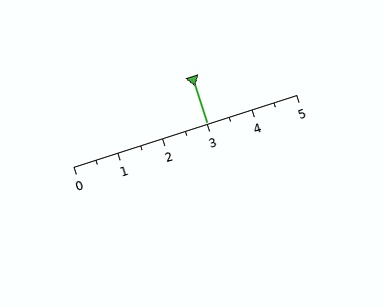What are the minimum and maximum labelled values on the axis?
The axis runs from 0 to 5.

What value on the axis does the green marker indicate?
The marker indicates approximately 3.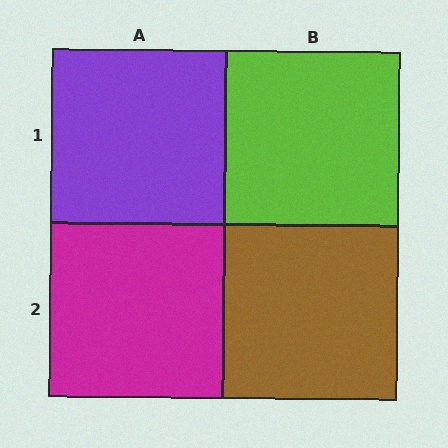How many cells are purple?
1 cell is purple.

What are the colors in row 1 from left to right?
Purple, lime.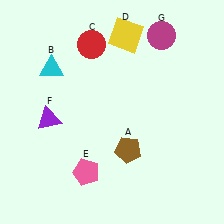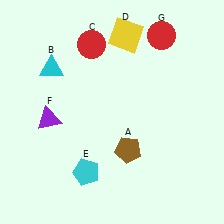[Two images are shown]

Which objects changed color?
E changed from pink to cyan. G changed from magenta to red.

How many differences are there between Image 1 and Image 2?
There are 2 differences between the two images.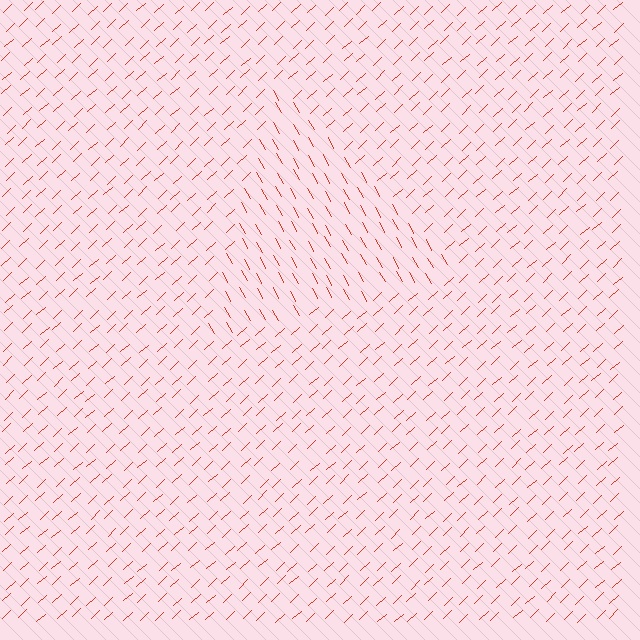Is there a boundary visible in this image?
Yes, there is a texture boundary formed by a change in line orientation.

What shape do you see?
I see a triangle.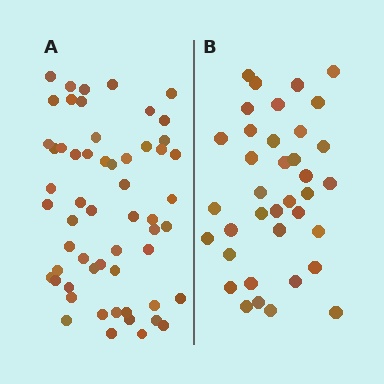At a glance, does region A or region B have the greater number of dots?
Region A (the left region) has more dots.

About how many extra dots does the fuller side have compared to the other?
Region A has approximately 20 more dots than region B.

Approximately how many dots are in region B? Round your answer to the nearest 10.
About 40 dots. (The exact count is 37, which rounds to 40.)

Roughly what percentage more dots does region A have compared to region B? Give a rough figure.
About 55% more.